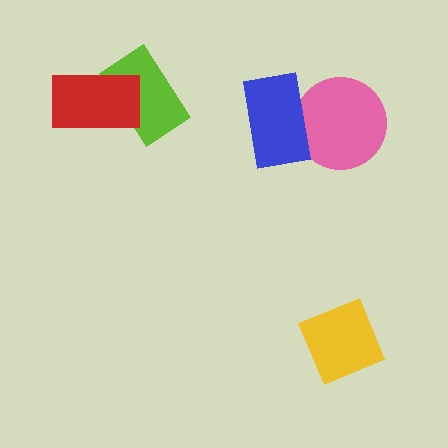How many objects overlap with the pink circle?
1 object overlaps with the pink circle.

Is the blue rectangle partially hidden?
No, no other shape covers it.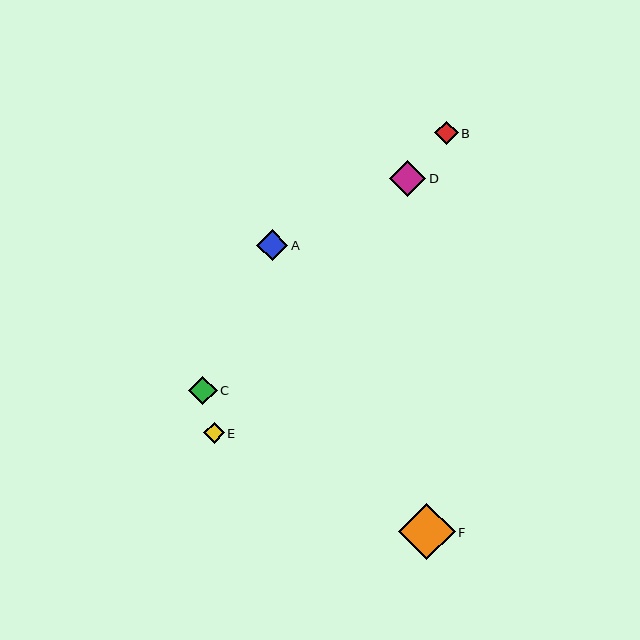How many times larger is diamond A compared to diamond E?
Diamond A is approximately 1.5 times the size of diamond E.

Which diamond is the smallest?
Diamond E is the smallest with a size of approximately 21 pixels.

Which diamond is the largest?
Diamond F is the largest with a size of approximately 56 pixels.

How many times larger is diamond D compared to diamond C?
Diamond D is approximately 1.3 times the size of diamond C.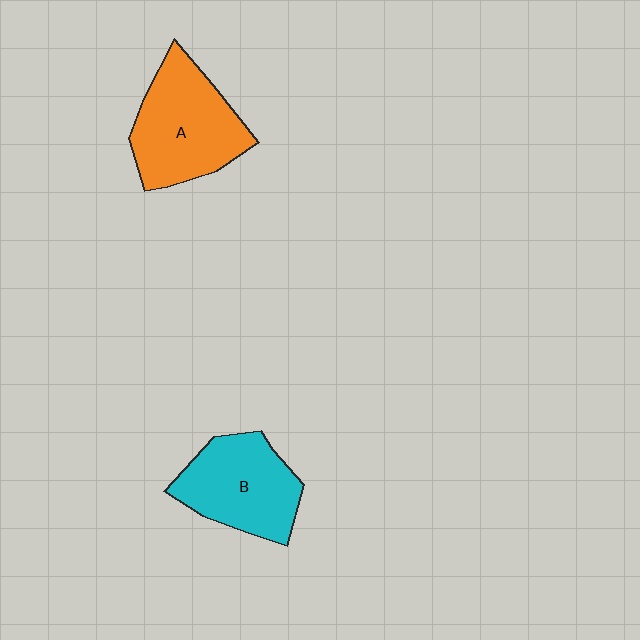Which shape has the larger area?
Shape A (orange).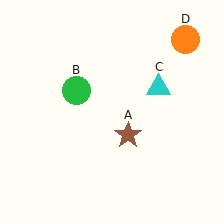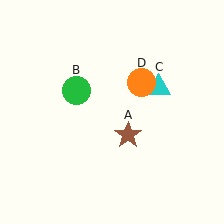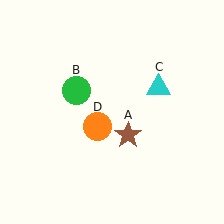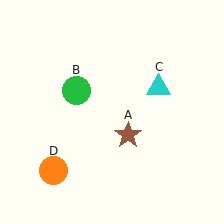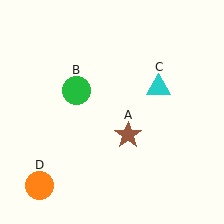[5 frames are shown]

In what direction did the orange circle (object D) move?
The orange circle (object D) moved down and to the left.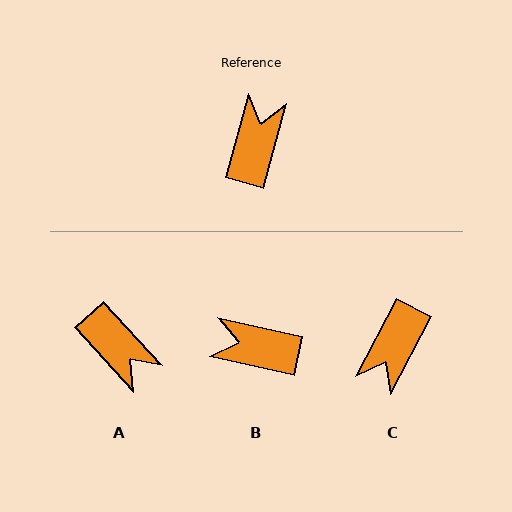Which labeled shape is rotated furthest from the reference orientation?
C, about 168 degrees away.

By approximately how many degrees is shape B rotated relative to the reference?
Approximately 93 degrees counter-clockwise.